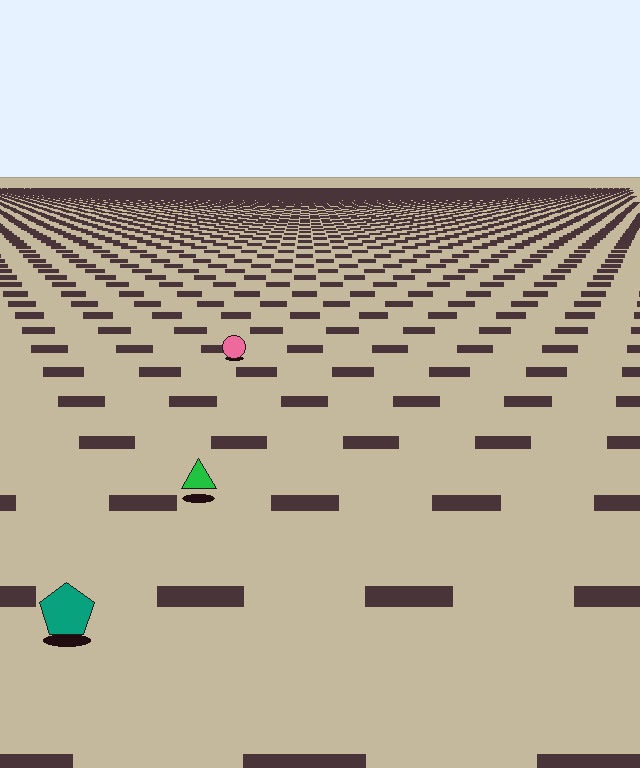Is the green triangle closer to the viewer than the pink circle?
Yes. The green triangle is closer — you can tell from the texture gradient: the ground texture is coarser near it.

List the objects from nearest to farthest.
From nearest to farthest: the teal pentagon, the green triangle, the pink circle.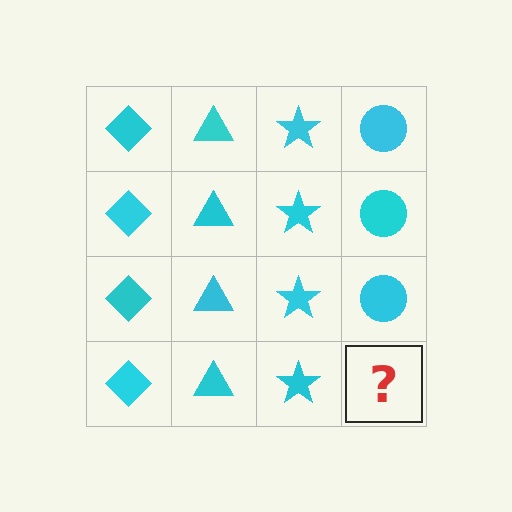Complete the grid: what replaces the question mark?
The question mark should be replaced with a cyan circle.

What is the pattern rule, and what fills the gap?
The rule is that each column has a consistent shape. The gap should be filled with a cyan circle.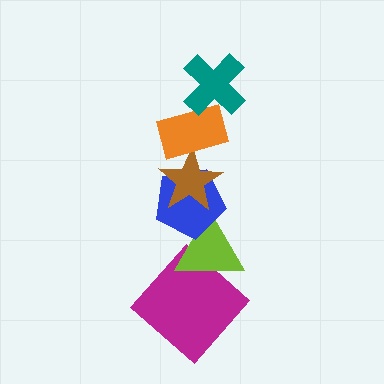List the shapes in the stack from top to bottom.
From top to bottom: the teal cross, the orange rectangle, the brown star, the blue pentagon, the lime triangle, the magenta diamond.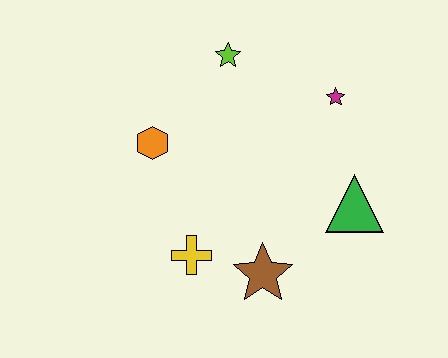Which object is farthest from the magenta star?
The yellow cross is farthest from the magenta star.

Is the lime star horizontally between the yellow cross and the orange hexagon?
No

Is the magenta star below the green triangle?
No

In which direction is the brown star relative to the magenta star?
The brown star is below the magenta star.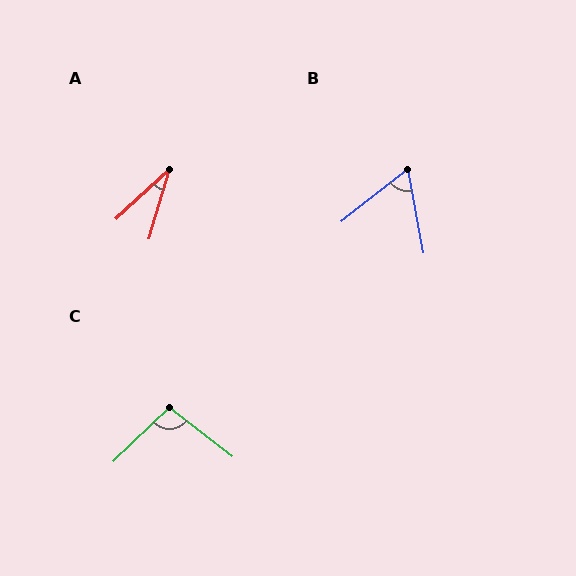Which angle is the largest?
C, at approximately 98 degrees.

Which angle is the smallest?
A, at approximately 31 degrees.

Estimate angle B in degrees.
Approximately 62 degrees.